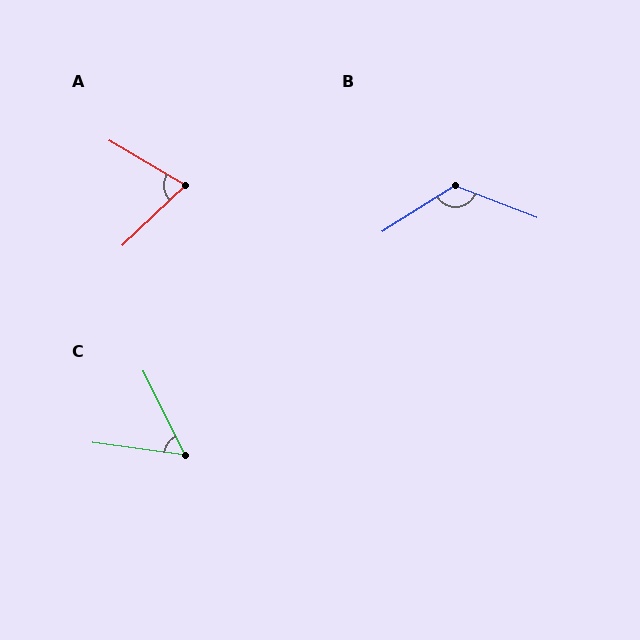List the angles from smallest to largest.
C (56°), A (74°), B (126°).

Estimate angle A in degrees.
Approximately 74 degrees.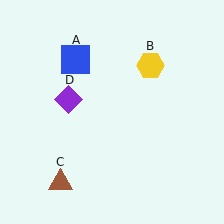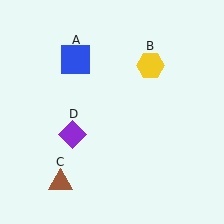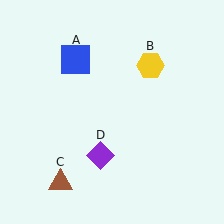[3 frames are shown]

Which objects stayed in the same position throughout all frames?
Blue square (object A) and yellow hexagon (object B) and brown triangle (object C) remained stationary.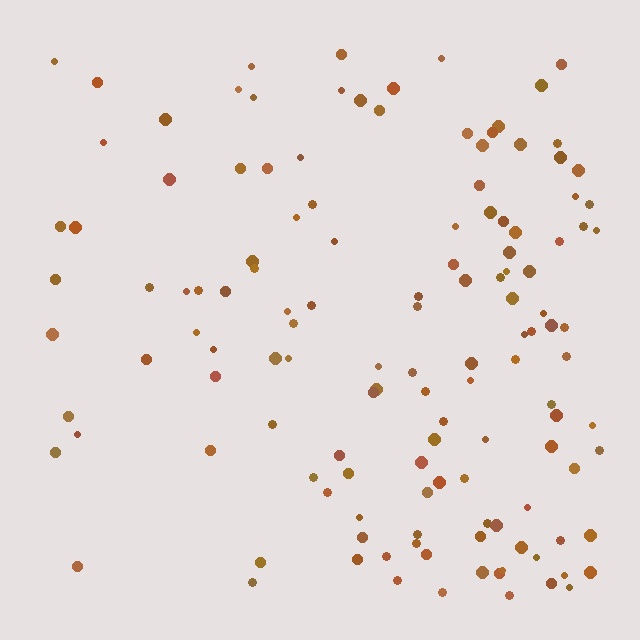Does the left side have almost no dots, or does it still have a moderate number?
Still a moderate number, just noticeably fewer than the right.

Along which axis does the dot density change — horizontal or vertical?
Horizontal.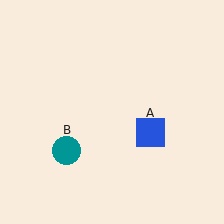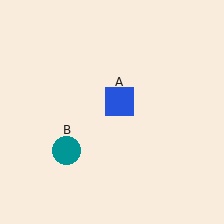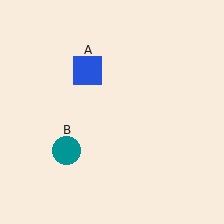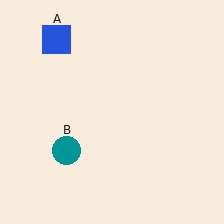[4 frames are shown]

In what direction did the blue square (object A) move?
The blue square (object A) moved up and to the left.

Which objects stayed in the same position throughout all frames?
Teal circle (object B) remained stationary.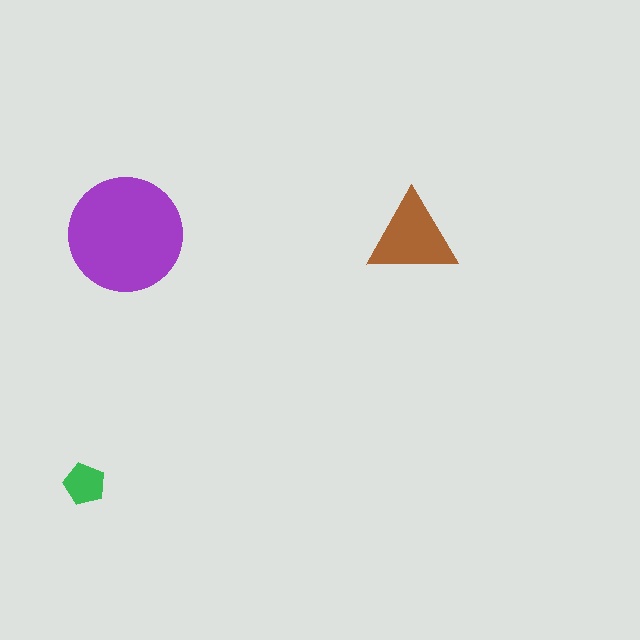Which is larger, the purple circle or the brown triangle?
The purple circle.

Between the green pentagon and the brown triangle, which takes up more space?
The brown triangle.